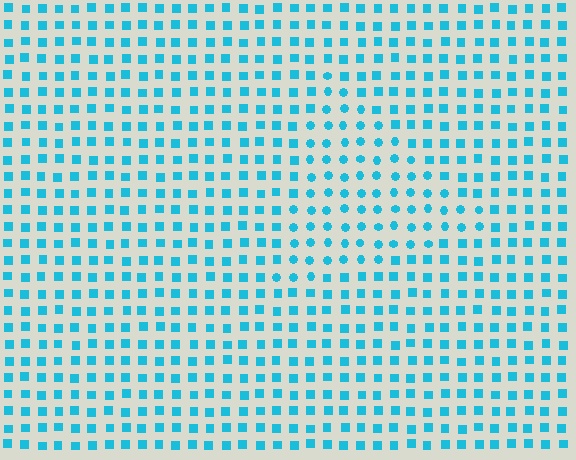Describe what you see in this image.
The image is filled with small cyan elements arranged in a uniform grid. A triangle-shaped region contains circles, while the surrounding area contains squares. The boundary is defined purely by the change in element shape.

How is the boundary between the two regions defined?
The boundary is defined by a change in element shape: circles inside vs. squares outside. All elements share the same color and spacing.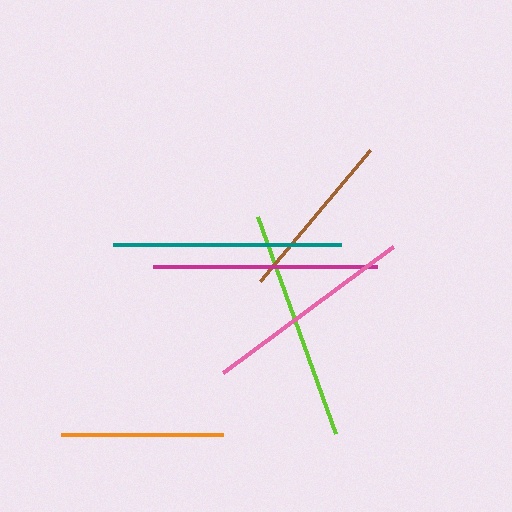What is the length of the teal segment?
The teal segment is approximately 228 pixels long.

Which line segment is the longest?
The lime line is the longest at approximately 231 pixels.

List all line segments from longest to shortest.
From longest to shortest: lime, teal, magenta, pink, brown, orange.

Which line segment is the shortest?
The orange line is the shortest at approximately 162 pixels.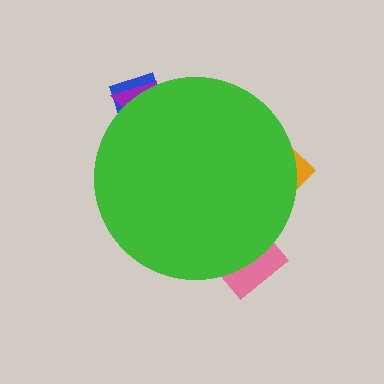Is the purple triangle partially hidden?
Yes, the purple triangle is partially hidden behind the green circle.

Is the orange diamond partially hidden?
Yes, the orange diamond is partially hidden behind the green circle.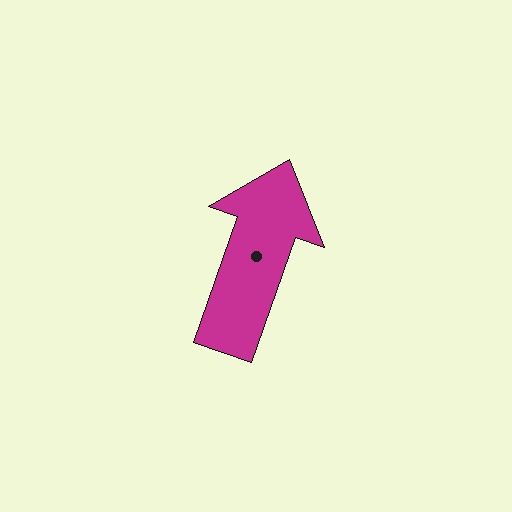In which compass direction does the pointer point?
North.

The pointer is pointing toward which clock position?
Roughly 1 o'clock.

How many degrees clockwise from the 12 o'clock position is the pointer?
Approximately 19 degrees.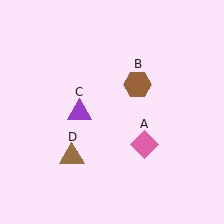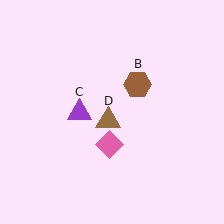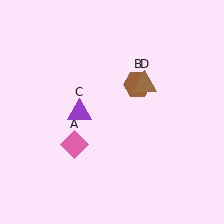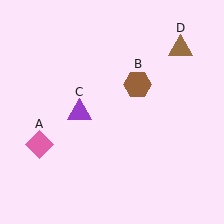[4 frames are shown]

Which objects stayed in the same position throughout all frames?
Brown hexagon (object B) and purple triangle (object C) remained stationary.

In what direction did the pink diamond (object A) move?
The pink diamond (object A) moved left.